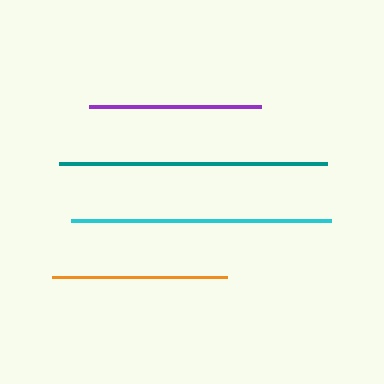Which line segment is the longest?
The teal line is the longest at approximately 269 pixels.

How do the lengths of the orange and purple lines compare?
The orange and purple lines are approximately the same length.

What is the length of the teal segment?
The teal segment is approximately 269 pixels long.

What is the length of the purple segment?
The purple segment is approximately 171 pixels long.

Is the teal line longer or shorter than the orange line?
The teal line is longer than the orange line.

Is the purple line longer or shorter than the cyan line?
The cyan line is longer than the purple line.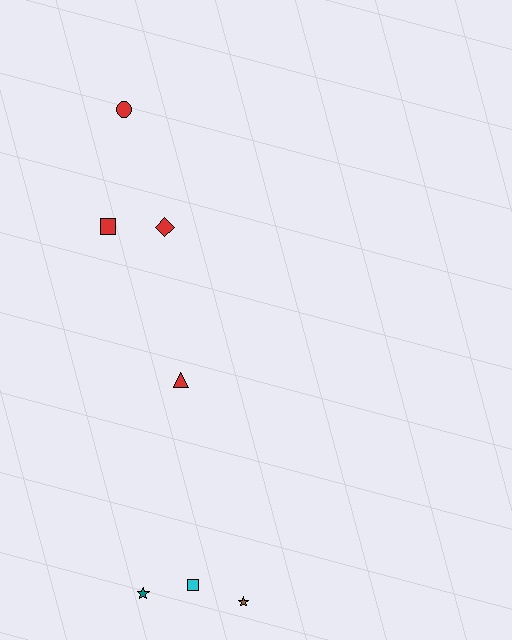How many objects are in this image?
There are 7 objects.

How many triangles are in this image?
There is 1 triangle.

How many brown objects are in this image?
There is 1 brown object.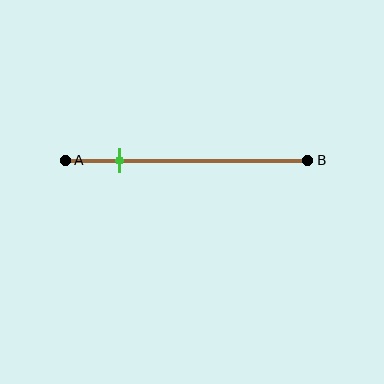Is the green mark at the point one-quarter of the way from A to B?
Yes, the mark is approximately at the one-quarter point.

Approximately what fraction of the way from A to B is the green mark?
The green mark is approximately 20% of the way from A to B.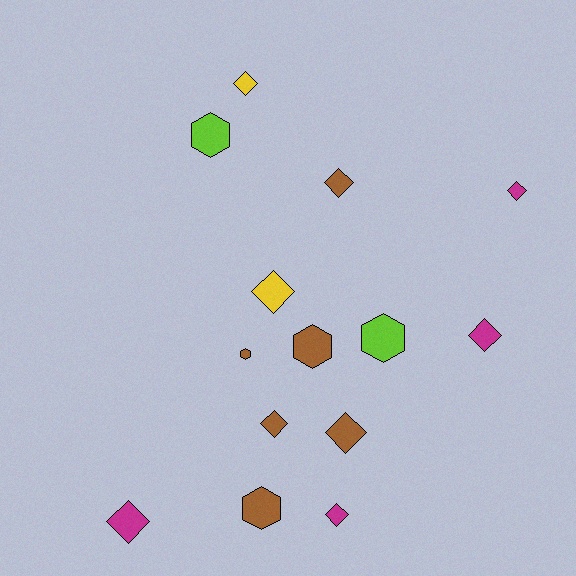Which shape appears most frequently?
Diamond, with 9 objects.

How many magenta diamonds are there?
There are 4 magenta diamonds.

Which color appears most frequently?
Brown, with 6 objects.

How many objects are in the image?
There are 14 objects.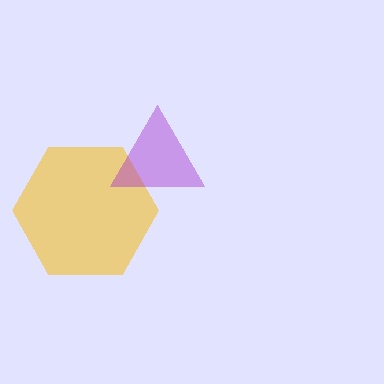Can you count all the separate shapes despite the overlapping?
Yes, there are 2 separate shapes.